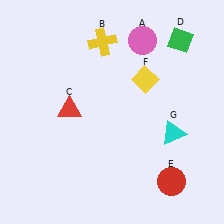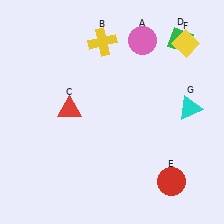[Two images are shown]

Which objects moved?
The objects that moved are: the yellow diamond (F), the cyan triangle (G).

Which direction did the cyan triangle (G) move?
The cyan triangle (G) moved up.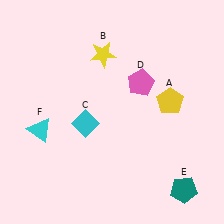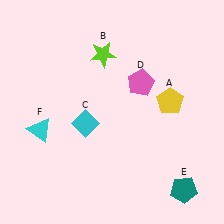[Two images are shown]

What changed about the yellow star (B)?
In Image 1, B is yellow. In Image 2, it changed to lime.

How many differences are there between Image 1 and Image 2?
There is 1 difference between the two images.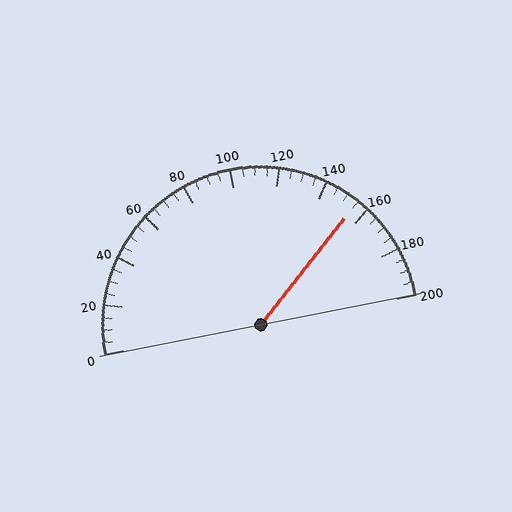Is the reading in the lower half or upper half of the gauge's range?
The reading is in the upper half of the range (0 to 200).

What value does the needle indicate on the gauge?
The needle indicates approximately 155.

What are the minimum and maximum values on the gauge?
The gauge ranges from 0 to 200.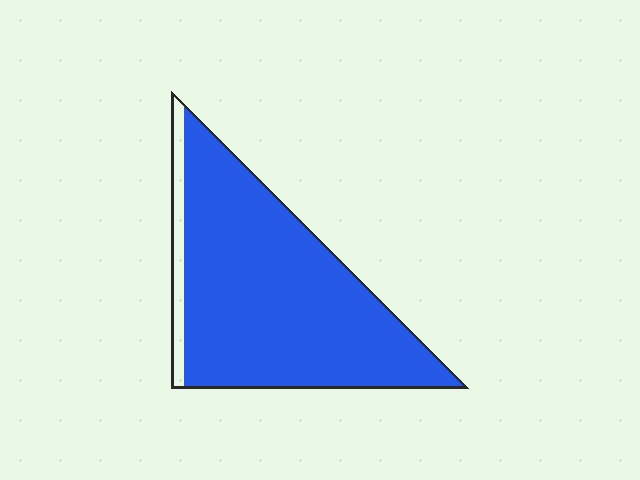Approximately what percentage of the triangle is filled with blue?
Approximately 90%.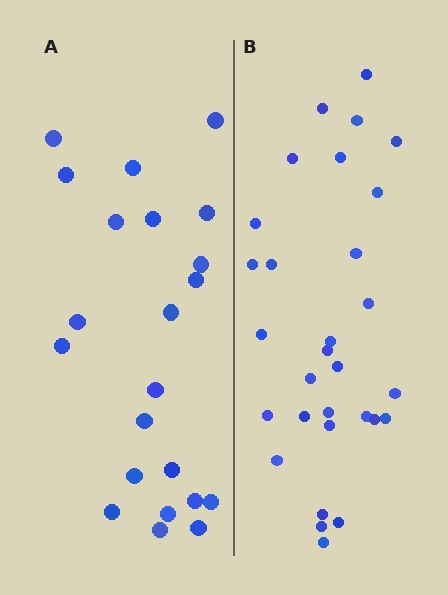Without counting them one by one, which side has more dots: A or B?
Region B (the right region) has more dots.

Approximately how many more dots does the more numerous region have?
Region B has roughly 8 or so more dots than region A.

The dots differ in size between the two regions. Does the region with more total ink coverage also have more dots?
No. Region A has more total ink coverage because its dots are larger, but region B actually contains more individual dots. Total area can be misleading — the number of items is what matters here.